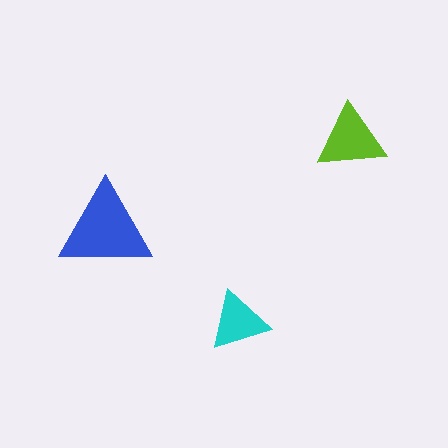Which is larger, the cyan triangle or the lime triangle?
The lime one.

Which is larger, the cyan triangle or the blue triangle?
The blue one.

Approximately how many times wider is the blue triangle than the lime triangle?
About 1.5 times wider.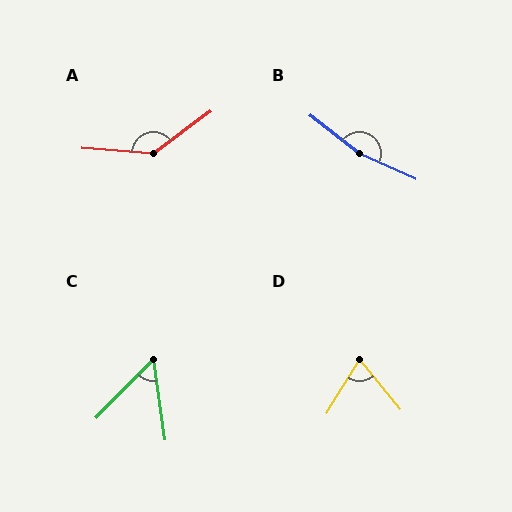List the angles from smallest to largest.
C (53°), D (71°), A (139°), B (167°).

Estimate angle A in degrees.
Approximately 139 degrees.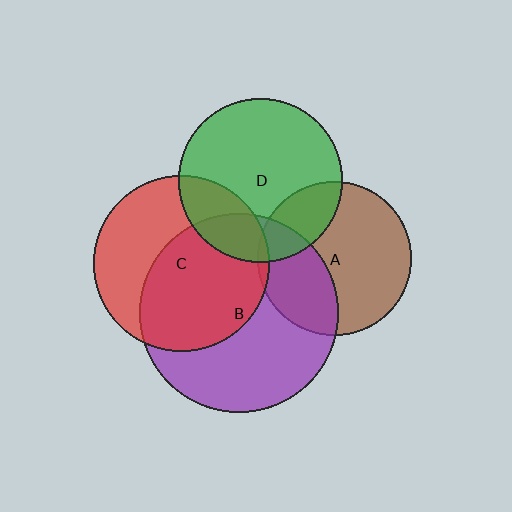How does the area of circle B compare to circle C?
Approximately 1.3 times.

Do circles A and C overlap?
Yes.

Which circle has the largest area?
Circle B (purple).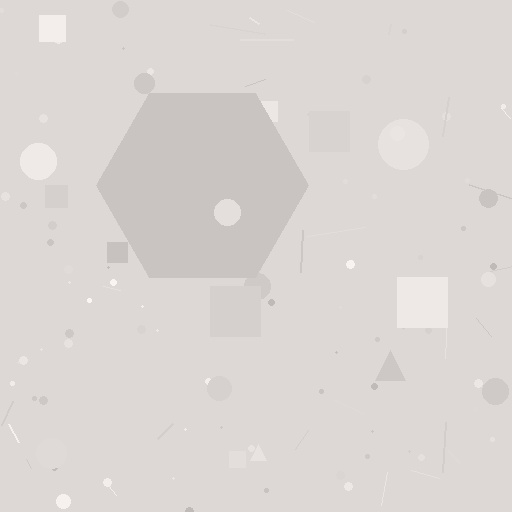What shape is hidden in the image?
A hexagon is hidden in the image.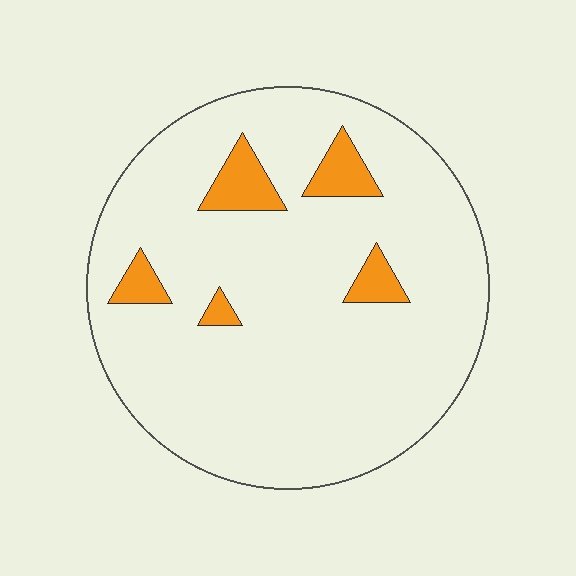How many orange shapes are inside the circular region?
5.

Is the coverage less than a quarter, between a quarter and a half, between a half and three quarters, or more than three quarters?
Less than a quarter.